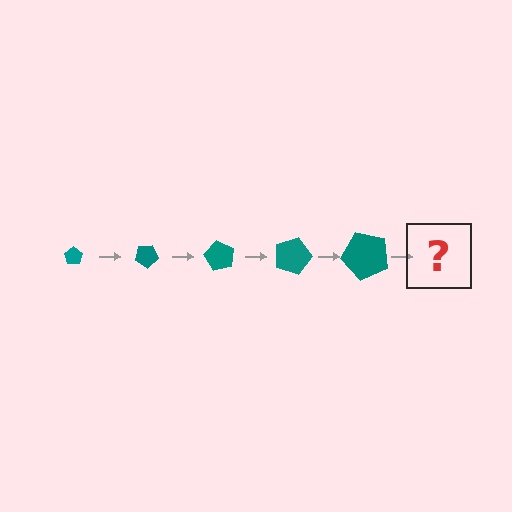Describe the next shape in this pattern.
It should be a pentagon, larger than the previous one and rotated 150 degrees from the start.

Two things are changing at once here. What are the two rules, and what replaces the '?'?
The two rules are that the pentagon grows larger each step and it rotates 30 degrees each step. The '?' should be a pentagon, larger than the previous one and rotated 150 degrees from the start.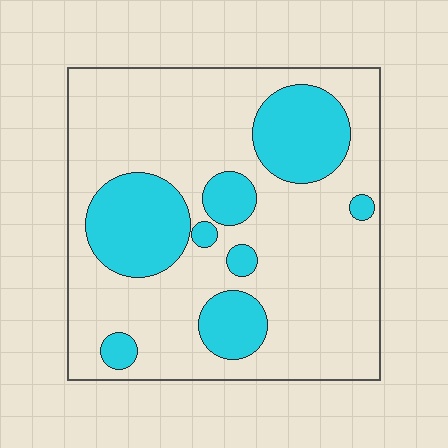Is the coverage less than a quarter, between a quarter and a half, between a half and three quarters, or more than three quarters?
Between a quarter and a half.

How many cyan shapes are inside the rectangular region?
8.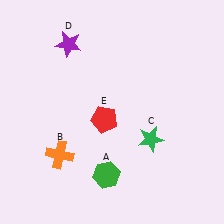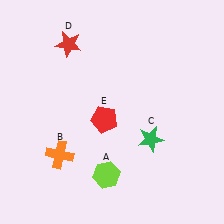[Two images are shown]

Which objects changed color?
A changed from green to lime. D changed from purple to red.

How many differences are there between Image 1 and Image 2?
There are 2 differences between the two images.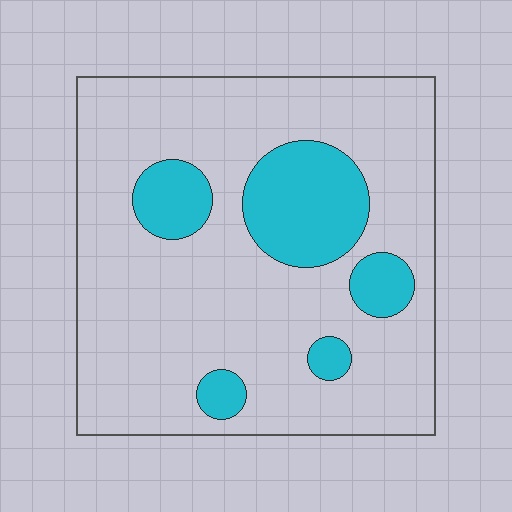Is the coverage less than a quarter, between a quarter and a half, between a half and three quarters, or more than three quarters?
Less than a quarter.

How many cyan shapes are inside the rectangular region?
5.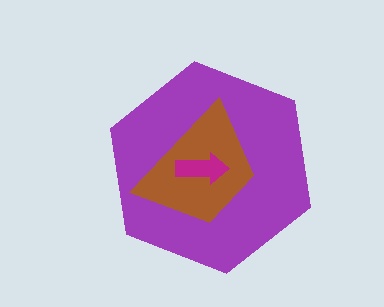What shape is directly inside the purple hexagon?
The brown trapezoid.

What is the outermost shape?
The purple hexagon.